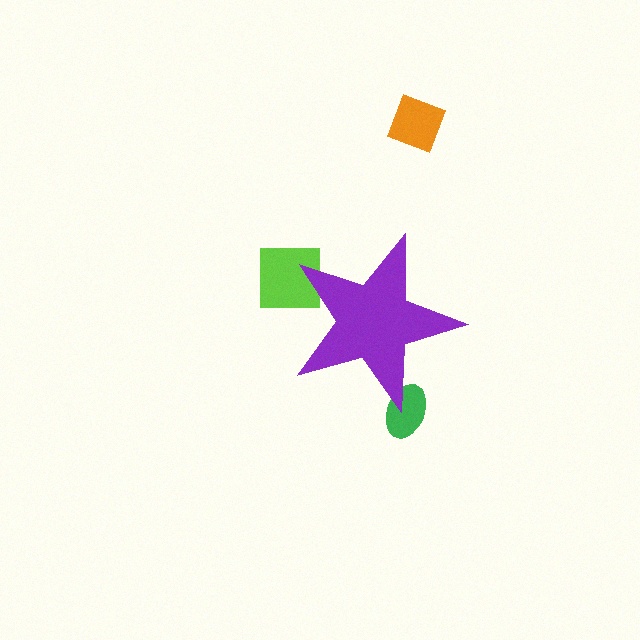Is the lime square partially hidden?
Yes, the lime square is partially hidden behind the purple star.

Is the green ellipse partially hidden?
Yes, the green ellipse is partially hidden behind the purple star.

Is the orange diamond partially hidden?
No, the orange diamond is fully visible.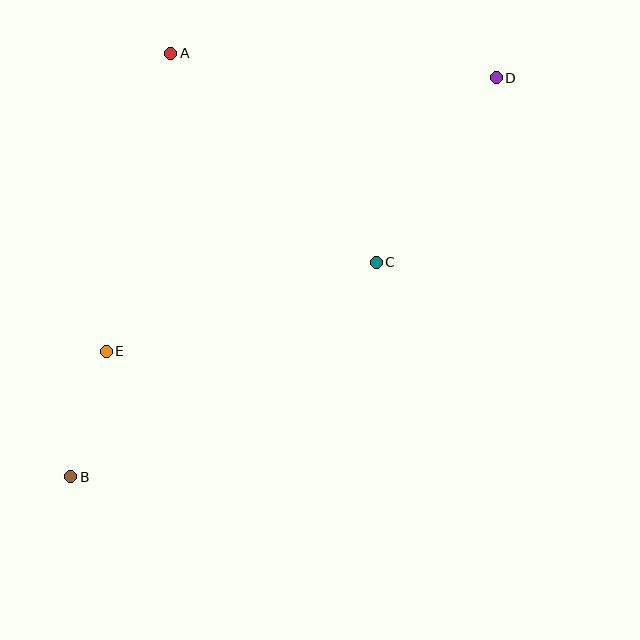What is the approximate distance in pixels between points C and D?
The distance between C and D is approximately 220 pixels.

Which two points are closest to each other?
Points B and E are closest to each other.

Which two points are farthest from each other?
Points B and D are farthest from each other.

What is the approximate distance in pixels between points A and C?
The distance between A and C is approximately 293 pixels.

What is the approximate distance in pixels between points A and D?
The distance between A and D is approximately 326 pixels.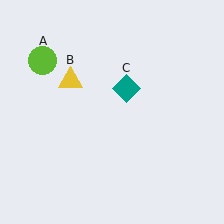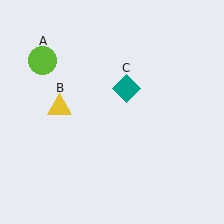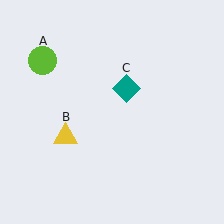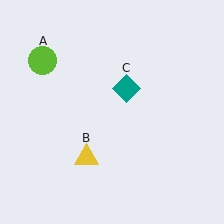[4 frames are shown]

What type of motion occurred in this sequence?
The yellow triangle (object B) rotated counterclockwise around the center of the scene.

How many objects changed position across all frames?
1 object changed position: yellow triangle (object B).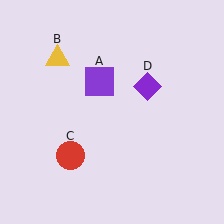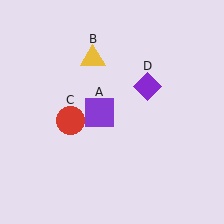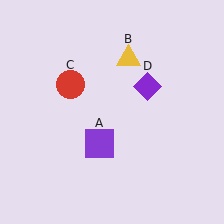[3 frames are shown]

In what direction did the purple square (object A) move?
The purple square (object A) moved down.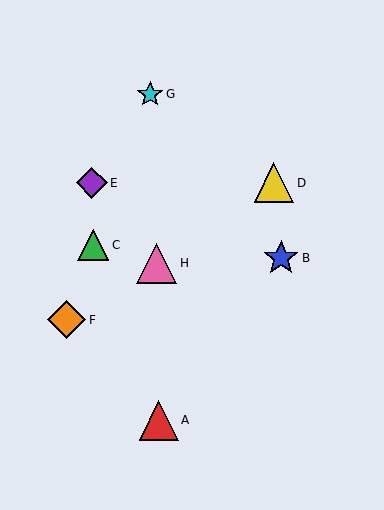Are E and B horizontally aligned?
No, E is at y≈183 and B is at y≈258.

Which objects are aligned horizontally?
Objects D, E are aligned horizontally.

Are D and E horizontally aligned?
Yes, both are at y≈183.